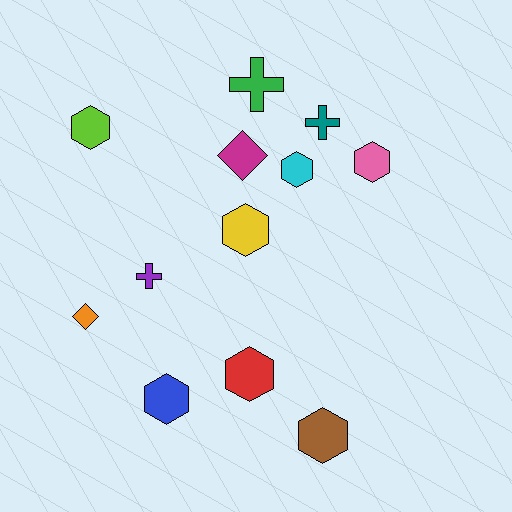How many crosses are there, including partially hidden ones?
There are 3 crosses.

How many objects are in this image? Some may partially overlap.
There are 12 objects.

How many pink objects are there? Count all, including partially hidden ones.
There is 1 pink object.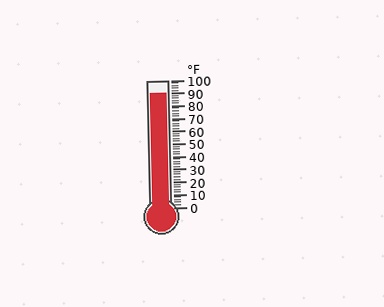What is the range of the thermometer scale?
The thermometer scale ranges from 0°F to 100°F.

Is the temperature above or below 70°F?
The temperature is above 70°F.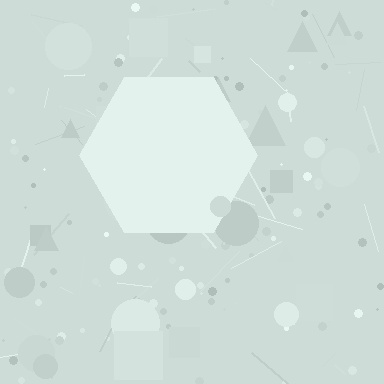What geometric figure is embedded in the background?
A hexagon is embedded in the background.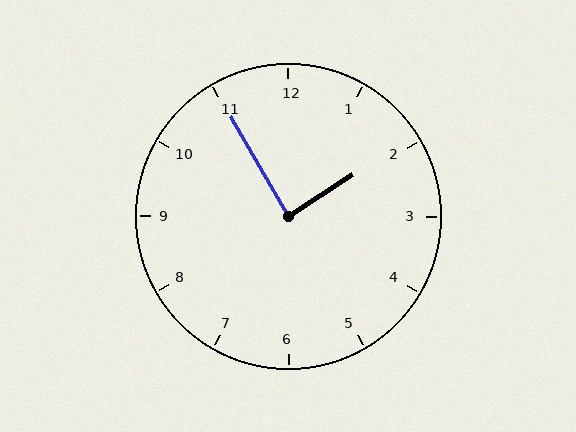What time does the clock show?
1:55.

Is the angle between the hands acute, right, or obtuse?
It is right.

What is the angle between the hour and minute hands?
Approximately 88 degrees.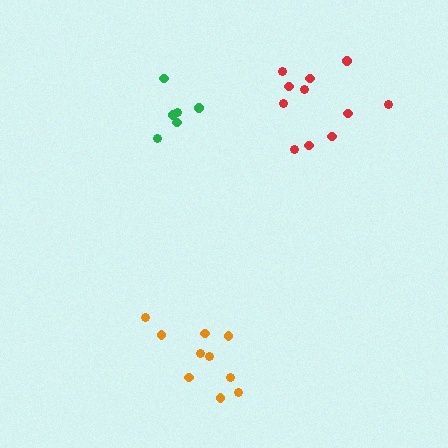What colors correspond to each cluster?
The clusters are colored: red, green, orange.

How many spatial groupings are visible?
There are 3 spatial groupings.